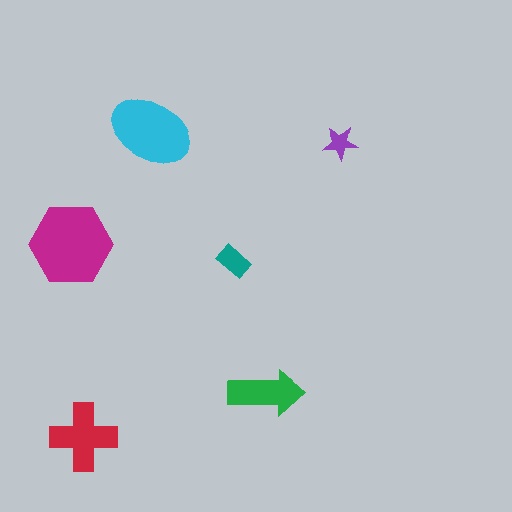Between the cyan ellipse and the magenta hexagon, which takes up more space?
The magenta hexagon.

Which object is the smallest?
The purple star.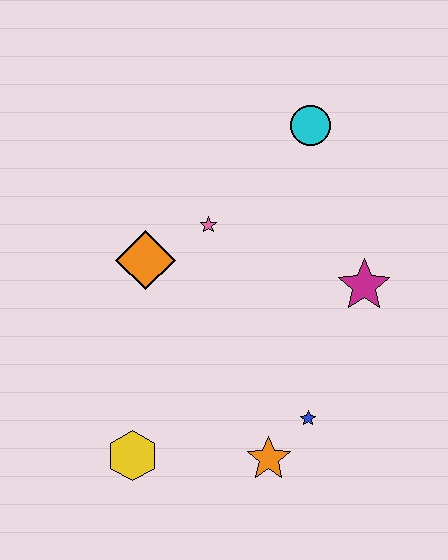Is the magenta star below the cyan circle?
Yes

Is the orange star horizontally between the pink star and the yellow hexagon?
No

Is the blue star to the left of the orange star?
No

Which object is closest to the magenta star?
The blue star is closest to the magenta star.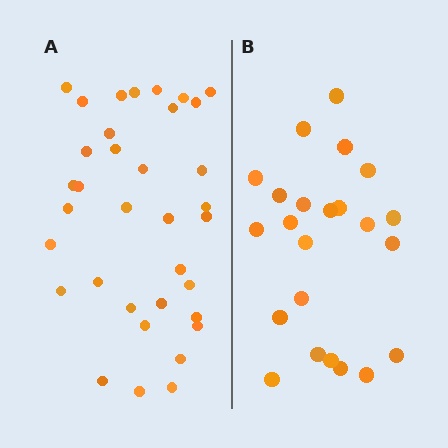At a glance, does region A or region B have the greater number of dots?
Region A (the left region) has more dots.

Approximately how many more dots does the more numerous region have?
Region A has roughly 12 or so more dots than region B.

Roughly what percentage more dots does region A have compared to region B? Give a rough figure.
About 50% more.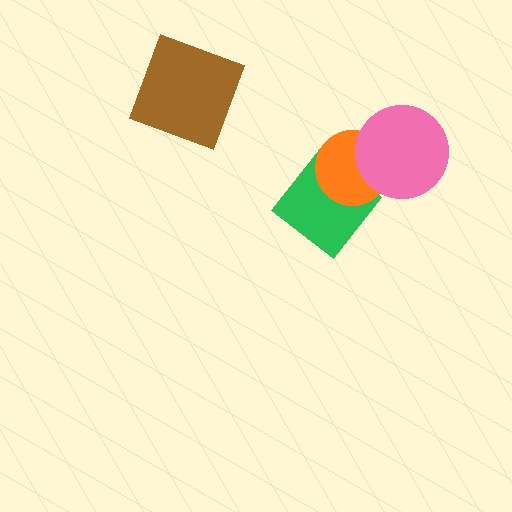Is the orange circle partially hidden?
Yes, it is partially covered by another shape.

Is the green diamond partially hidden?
Yes, it is partially covered by another shape.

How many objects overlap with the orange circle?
2 objects overlap with the orange circle.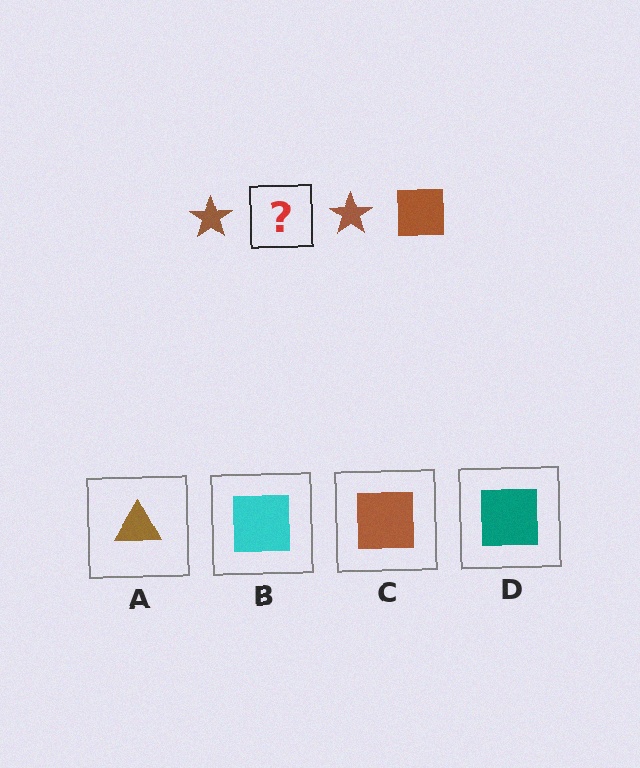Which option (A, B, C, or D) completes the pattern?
C.